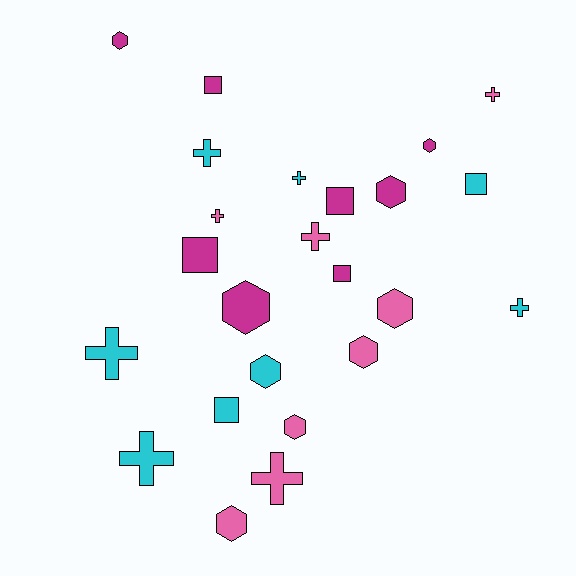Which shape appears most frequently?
Hexagon, with 9 objects.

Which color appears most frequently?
Cyan, with 8 objects.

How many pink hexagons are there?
There are 4 pink hexagons.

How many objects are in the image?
There are 24 objects.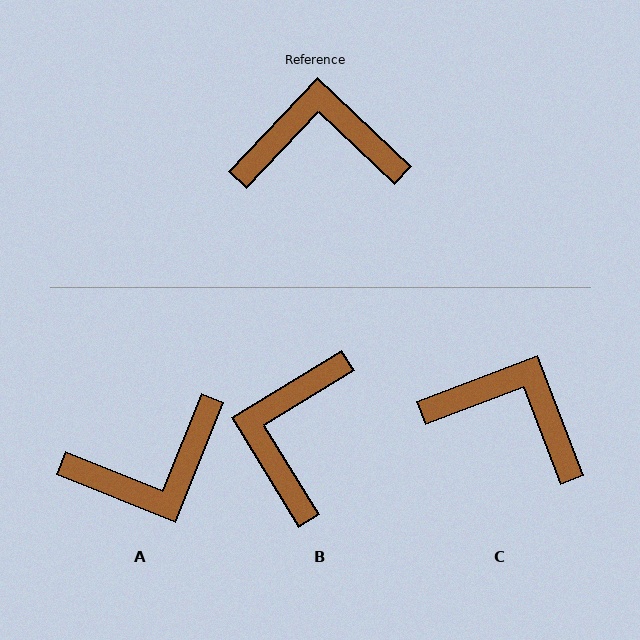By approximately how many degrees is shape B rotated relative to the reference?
Approximately 75 degrees counter-clockwise.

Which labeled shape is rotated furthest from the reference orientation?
A, about 158 degrees away.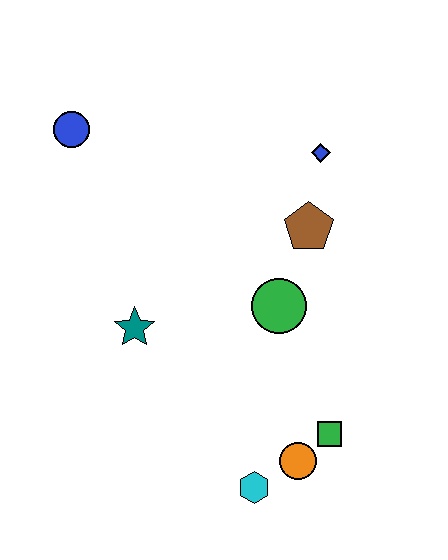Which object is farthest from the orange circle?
The blue circle is farthest from the orange circle.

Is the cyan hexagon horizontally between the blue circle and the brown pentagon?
Yes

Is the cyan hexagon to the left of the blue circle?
No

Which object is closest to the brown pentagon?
The blue diamond is closest to the brown pentagon.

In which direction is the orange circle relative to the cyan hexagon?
The orange circle is to the right of the cyan hexagon.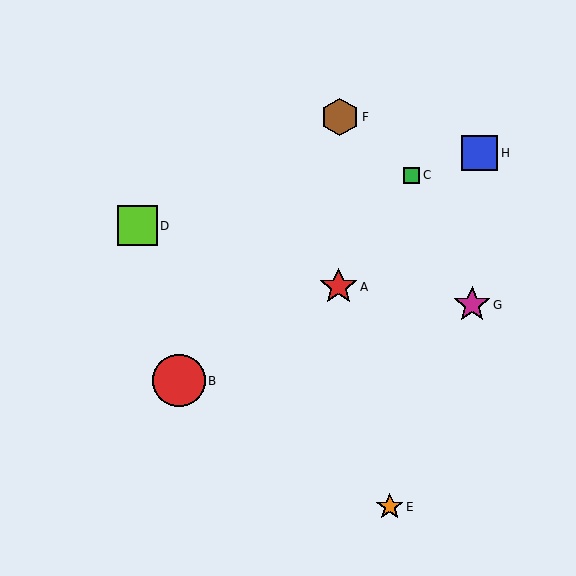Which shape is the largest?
The red circle (labeled B) is the largest.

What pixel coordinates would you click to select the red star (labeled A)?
Click at (339, 287) to select the red star A.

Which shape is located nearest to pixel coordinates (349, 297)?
The red star (labeled A) at (339, 287) is nearest to that location.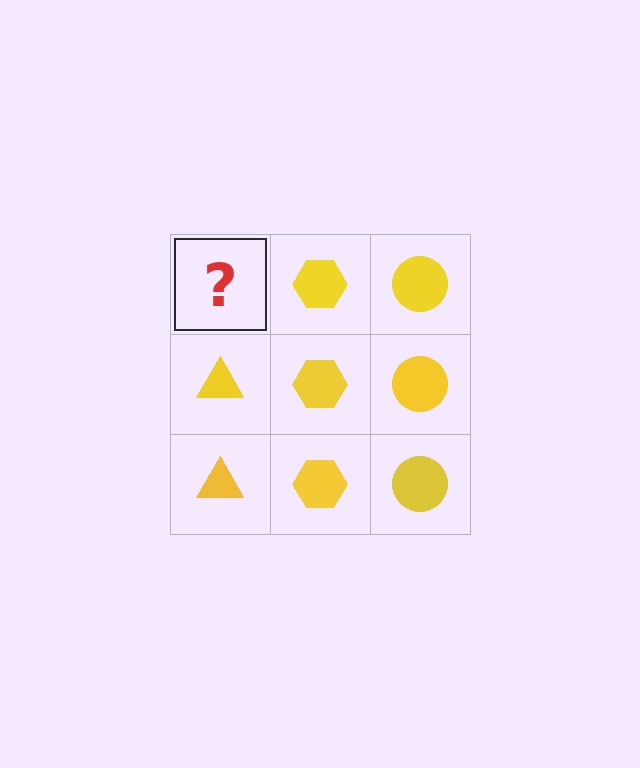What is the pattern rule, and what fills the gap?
The rule is that each column has a consistent shape. The gap should be filled with a yellow triangle.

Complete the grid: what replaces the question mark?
The question mark should be replaced with a yellow triangle.